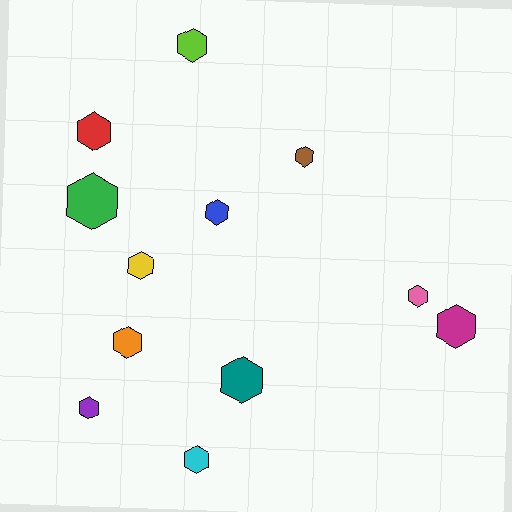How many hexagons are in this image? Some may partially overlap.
There are 12 hexagons.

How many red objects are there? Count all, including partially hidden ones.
There is 1 red object.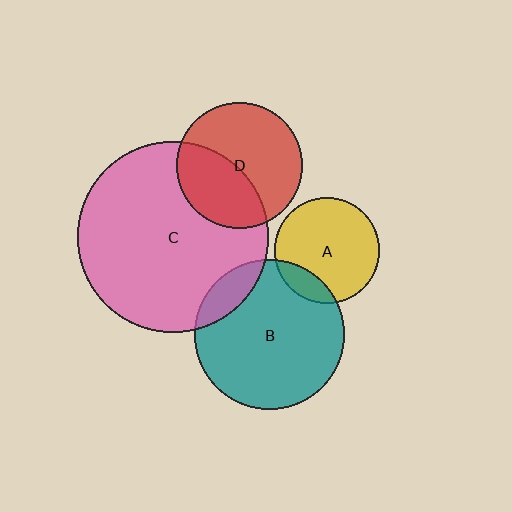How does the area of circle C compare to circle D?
Approximately 2.3 times.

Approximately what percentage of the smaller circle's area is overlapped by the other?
Approximately 15%.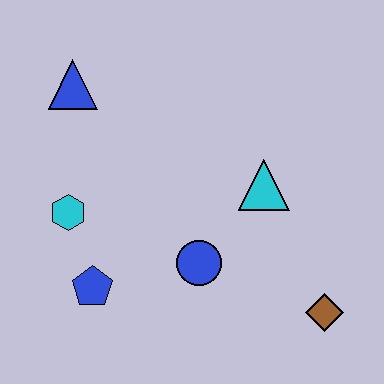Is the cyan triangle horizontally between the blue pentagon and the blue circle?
No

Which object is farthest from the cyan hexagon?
The brown diamond is farthest from the cyan hexagon.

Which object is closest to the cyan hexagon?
The blue pentagon is closest to the cyan hexagon.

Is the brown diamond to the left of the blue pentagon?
No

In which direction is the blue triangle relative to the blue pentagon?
The blue triangle is above the blue pentagon.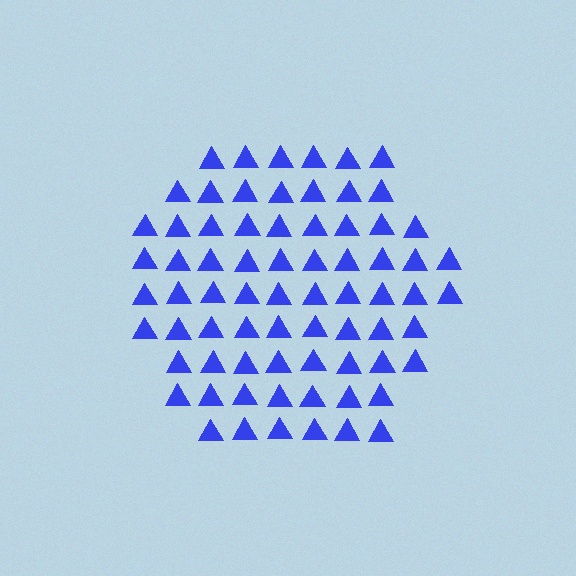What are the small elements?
The small elements are triangles.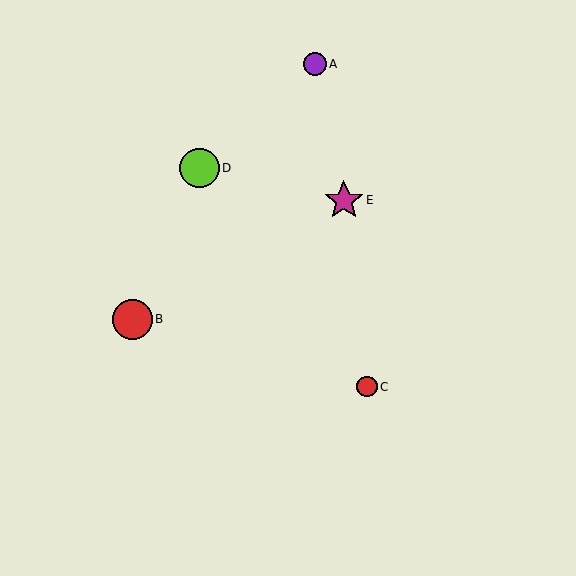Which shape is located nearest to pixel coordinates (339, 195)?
The magenta star (labeled E) at (344, 200) is nearest to that location.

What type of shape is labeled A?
Shape A is a purple circle.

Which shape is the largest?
The red circle (labeled B) is the largest.